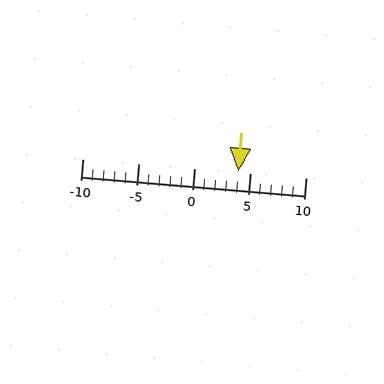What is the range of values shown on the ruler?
The ruler shows values from -10 to 10.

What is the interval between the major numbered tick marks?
The major tick marks are spaced 5 units apart.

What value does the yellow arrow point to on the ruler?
The yellow arrow points to approximately 4.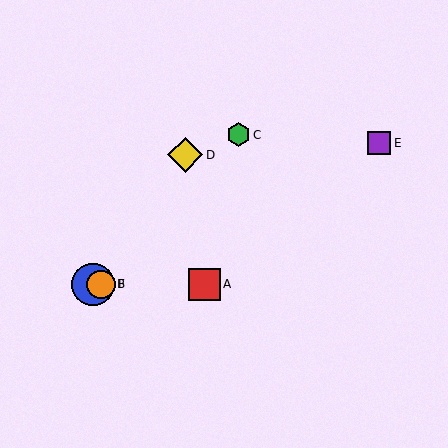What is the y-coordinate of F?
Object F is at y≈284.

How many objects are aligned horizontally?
3 objects (A, B, F) are aligned horizontally.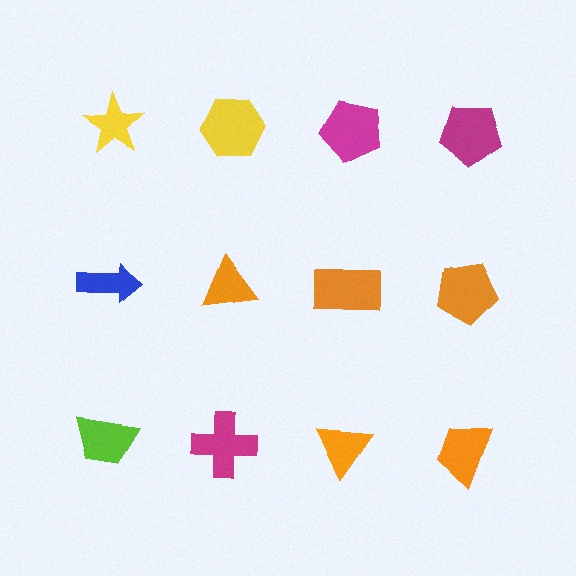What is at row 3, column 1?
A lime trapezoid.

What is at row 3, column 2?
A magenta cross.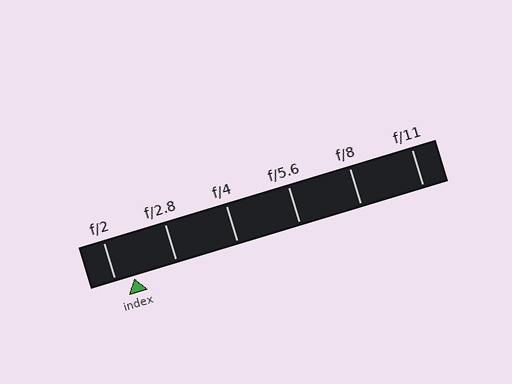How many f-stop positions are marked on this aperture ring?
There are 6 f-stop positions marked.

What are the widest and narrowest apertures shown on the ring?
The widest aperture shown is f/2 and the narrowest is f/11.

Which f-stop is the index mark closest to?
The index mark is closest to f/2.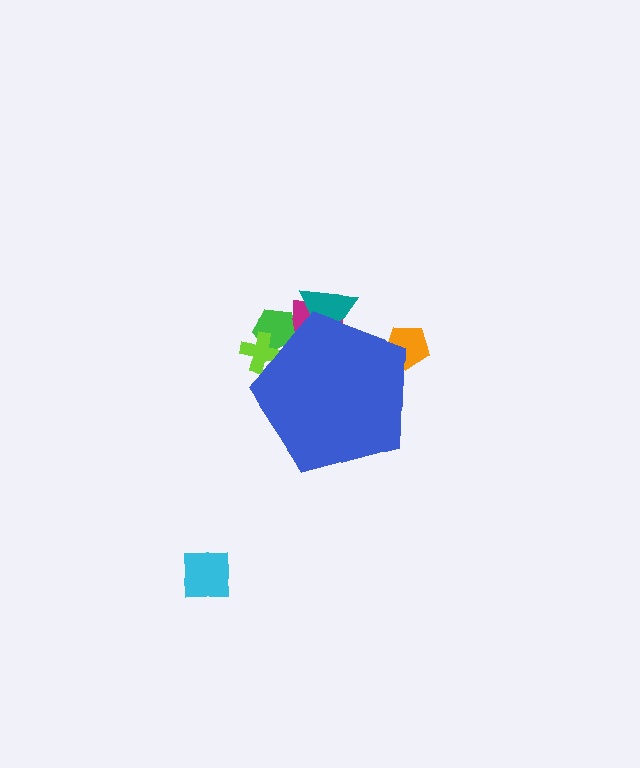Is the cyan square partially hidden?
No, the cyan square is fully visible.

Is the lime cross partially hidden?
Yes, the lime cross is partially hidden behind the blue pentagon.